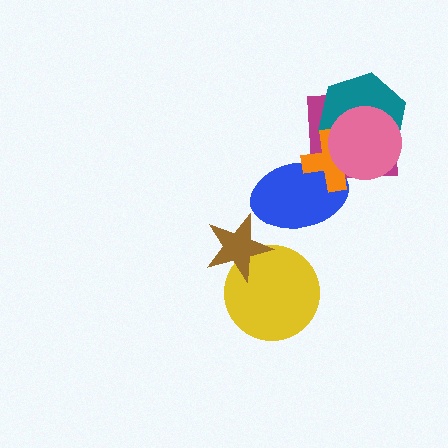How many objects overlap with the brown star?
1 object overlaps with the brown star.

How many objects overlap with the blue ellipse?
2 objects overlap with the blue ellipse.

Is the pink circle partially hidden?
No, no other shape covers it.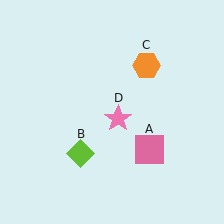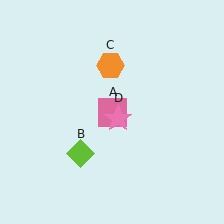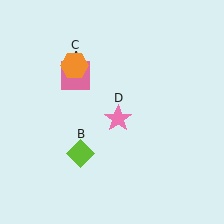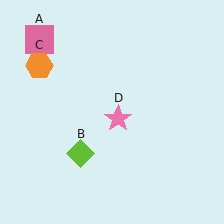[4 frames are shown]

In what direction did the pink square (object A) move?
The pink square (object A) moved up and to the left.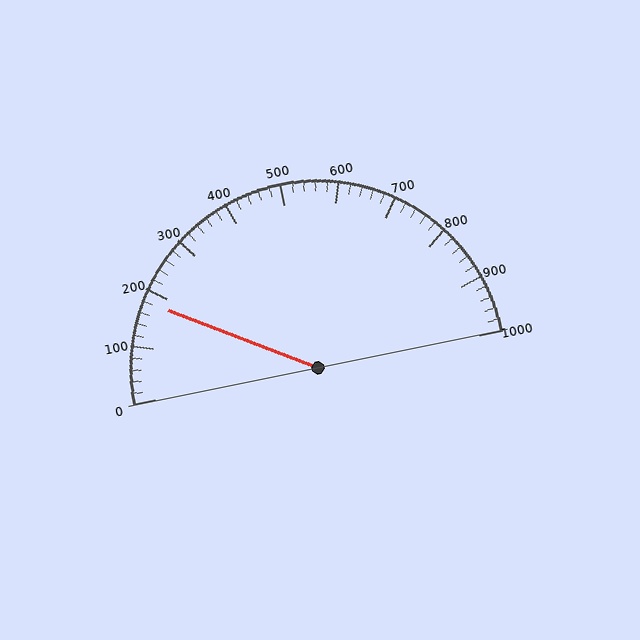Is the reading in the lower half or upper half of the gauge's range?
The reading is in the lower half of the range (0 to 1000).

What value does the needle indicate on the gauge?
The needle indicates approximately 180.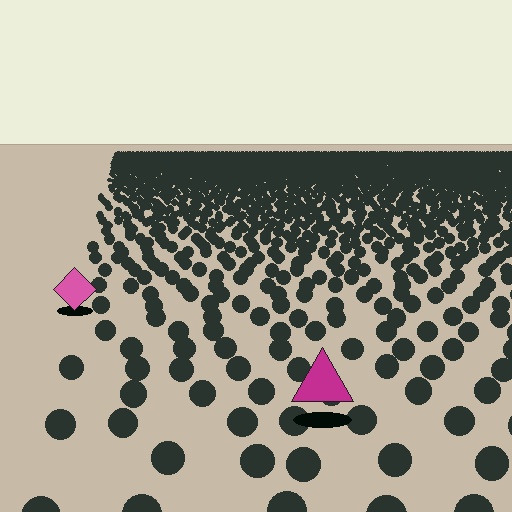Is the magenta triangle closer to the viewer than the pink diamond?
Yes. The magenta triangle is closer — you can tell from the texture gradient: the ground texture is coarser near it.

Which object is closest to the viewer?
The magenta triangle is closest. The texture marks near it are larger and more spread out.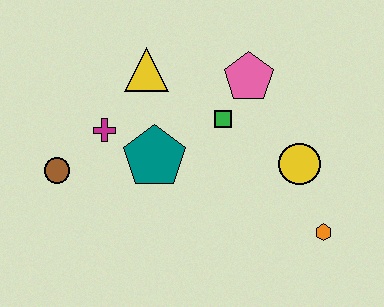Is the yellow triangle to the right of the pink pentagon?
No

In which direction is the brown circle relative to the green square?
The brown circle is to the left of the green square.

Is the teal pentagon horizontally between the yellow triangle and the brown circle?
No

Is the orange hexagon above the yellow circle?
No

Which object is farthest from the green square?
The brown circle is farthest from the green square.